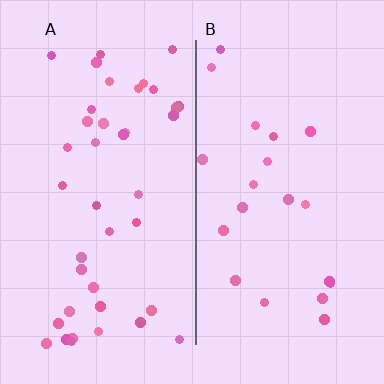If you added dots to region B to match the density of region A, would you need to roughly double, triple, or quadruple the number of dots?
Approximately double.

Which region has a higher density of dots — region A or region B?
A (the left).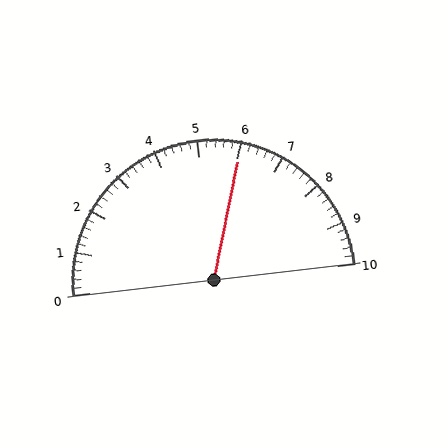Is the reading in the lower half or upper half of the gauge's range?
The reading is in the upper half of the range (0 to 10).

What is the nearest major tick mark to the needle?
The nearest major tick mark is 6.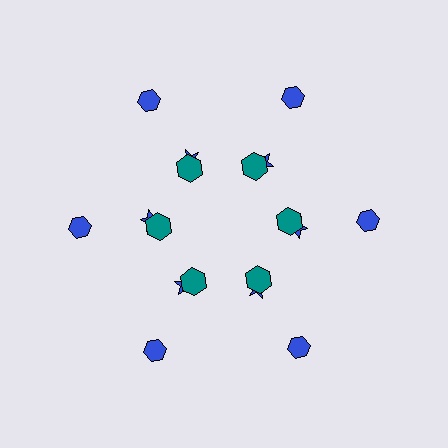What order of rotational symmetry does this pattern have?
This pattern has 6-fold rotational symmetry.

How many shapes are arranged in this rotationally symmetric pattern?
There are 18 shapes, arranged in 6 groups of 3.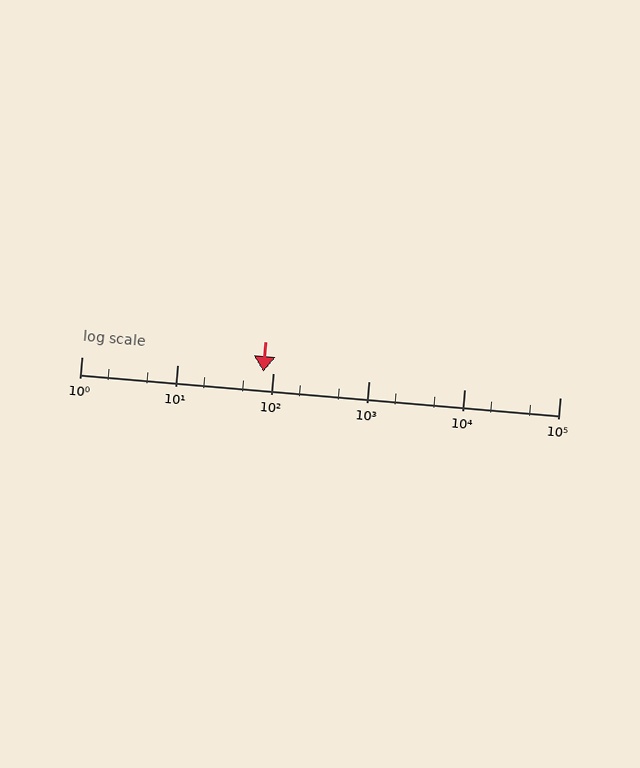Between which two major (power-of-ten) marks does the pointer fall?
The pointer is between 10 and 100.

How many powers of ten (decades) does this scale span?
The scale spans 5 decades, from 1 to 100000.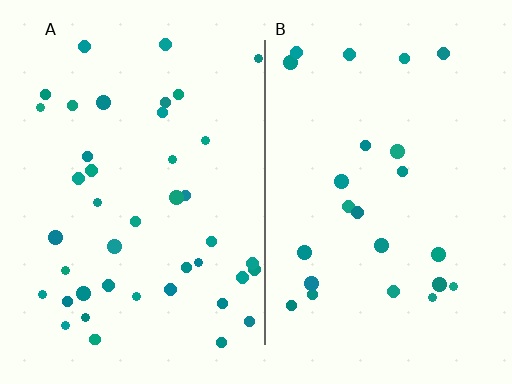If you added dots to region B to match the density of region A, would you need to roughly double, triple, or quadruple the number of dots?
Approximately double.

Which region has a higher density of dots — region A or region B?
A (the left).